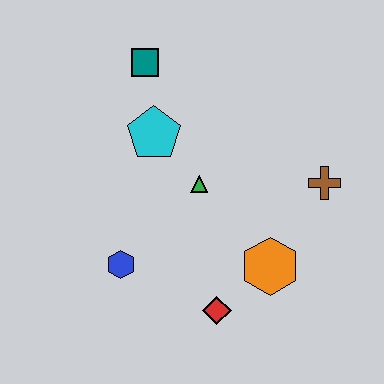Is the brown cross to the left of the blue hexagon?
No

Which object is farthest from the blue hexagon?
The brown cross is farthest from the blue hexagon.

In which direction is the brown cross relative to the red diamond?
The brown cross is above the red diamond.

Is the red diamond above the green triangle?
No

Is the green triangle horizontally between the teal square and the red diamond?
Yes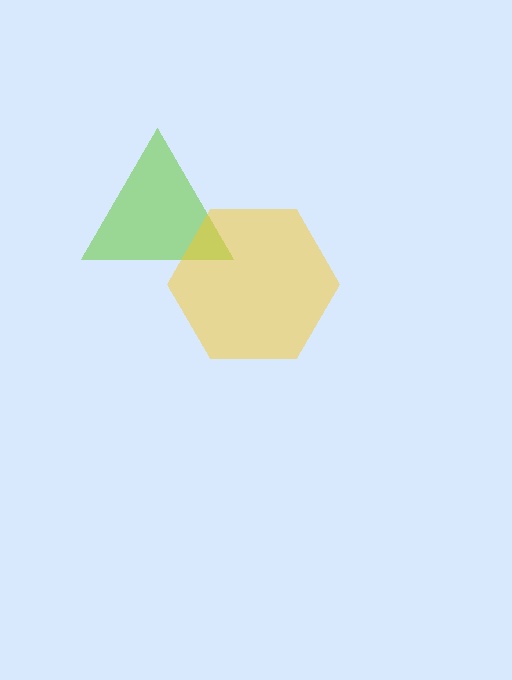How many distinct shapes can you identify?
There are 2 distinct shapes: a lime triangle, a yellow hexagon.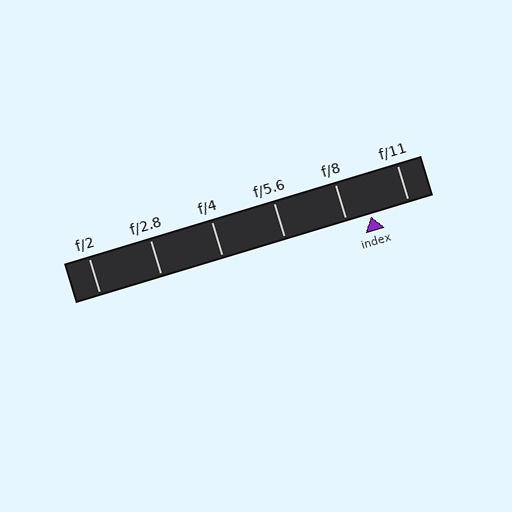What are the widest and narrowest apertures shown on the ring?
The widest aperture shown is f/2 and the narrowest is f/11.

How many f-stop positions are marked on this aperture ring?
There are 6 f-stop positions marked.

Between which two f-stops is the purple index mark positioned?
The index mark is between f/8 and f/11.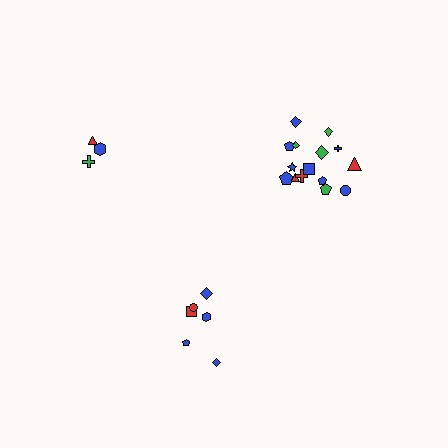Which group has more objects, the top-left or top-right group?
The top-right group.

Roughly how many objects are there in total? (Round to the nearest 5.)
Roughly 25 objects in total.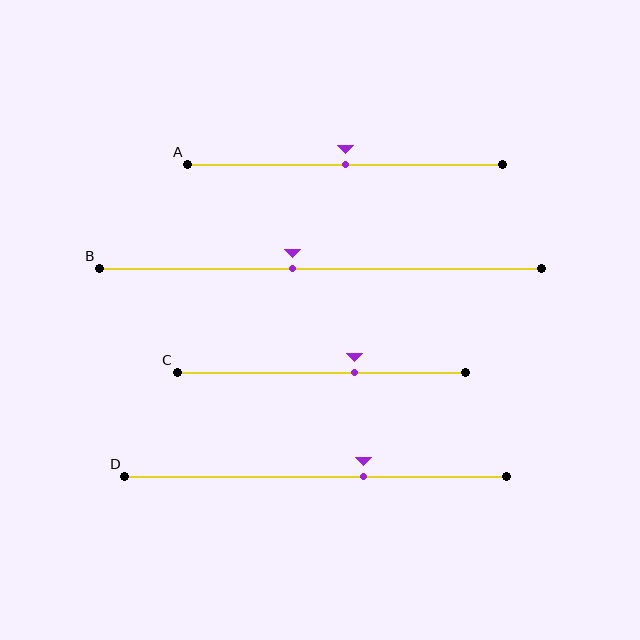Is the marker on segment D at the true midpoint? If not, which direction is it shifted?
No, the marker on segment D is shifted to the right by about 12% of the segment length.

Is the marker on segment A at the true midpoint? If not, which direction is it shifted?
Yes, the marker on segment A is at the true midpoint.